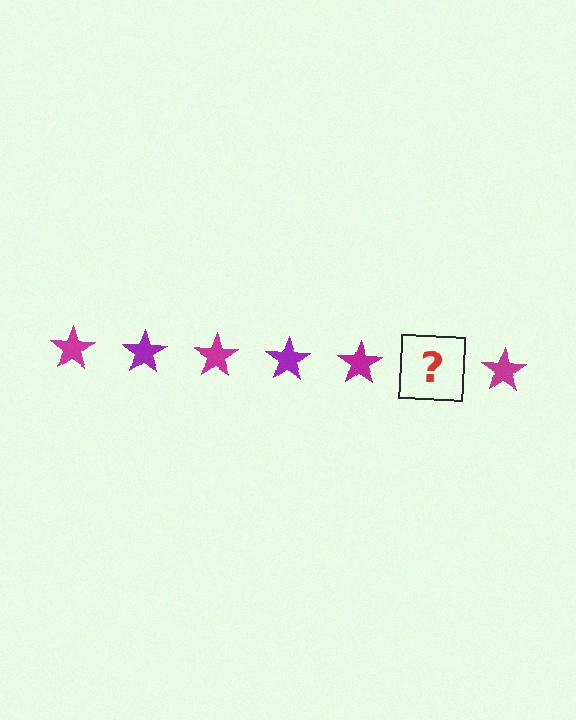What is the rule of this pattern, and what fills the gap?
The rule is that the pattern cycles through magenta, purple stars. The gap should be filled with a purple star.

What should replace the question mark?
The question mark should be replaced with a purple star.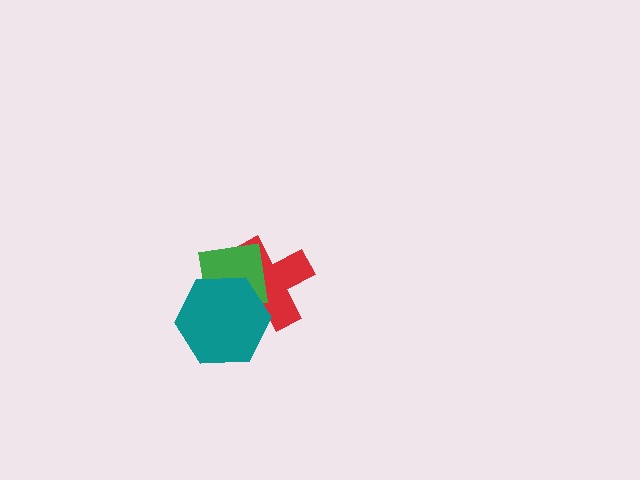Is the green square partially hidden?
Yes, it is partially covered by another shape.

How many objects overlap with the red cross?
2 objects overlap with the red cross.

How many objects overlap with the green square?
2 objects overlap with the green square.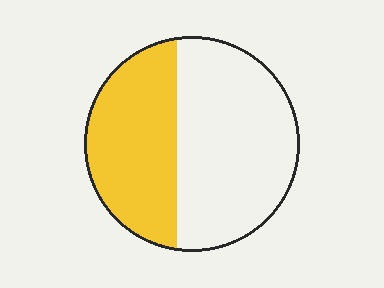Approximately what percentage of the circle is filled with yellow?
Approximately 40%.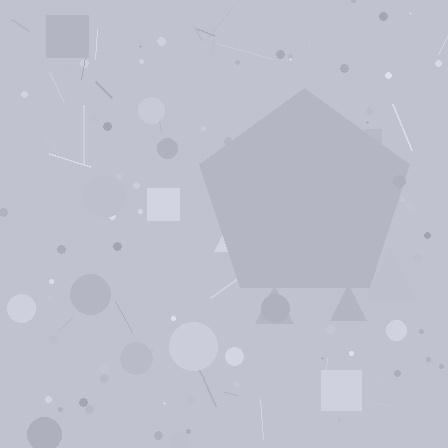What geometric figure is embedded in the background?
A pentagon is embedded in the background.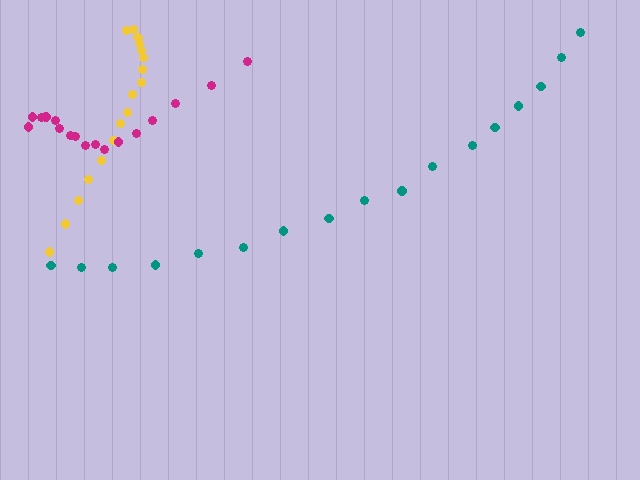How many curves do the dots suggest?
There are 3 distinct paths.